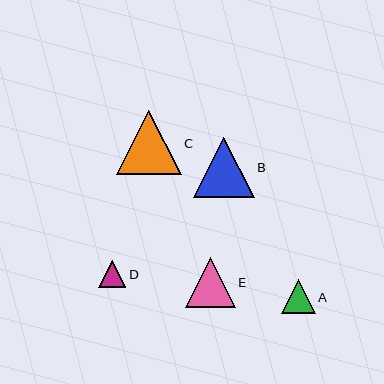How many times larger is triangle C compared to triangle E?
Triangle C is approximately 1.3 times the size of triangle E.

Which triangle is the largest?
Triangle C is the largest with a size of approximately 64 pixels.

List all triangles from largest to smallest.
From largest to smallest: C, B, E, A, D.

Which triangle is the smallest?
Triangle D is the smallest with a size of approximately 27 pixels.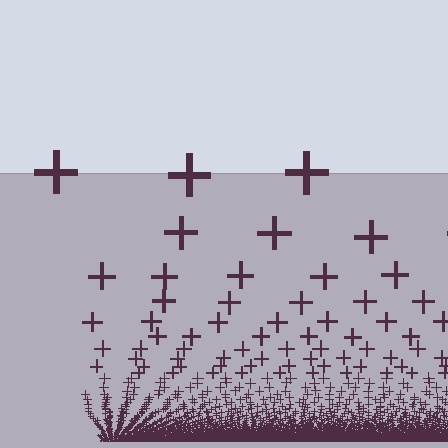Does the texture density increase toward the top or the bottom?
Density increases toward the bottom.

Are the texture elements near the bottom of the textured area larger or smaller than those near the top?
Smaller. The gradient is inverted — elements near the bottom are smaller and denser.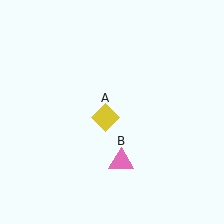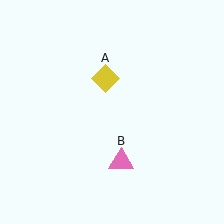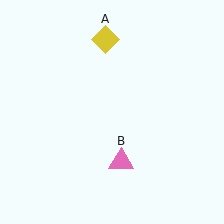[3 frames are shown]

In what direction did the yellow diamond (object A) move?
The yellow diamond (object A) moved up.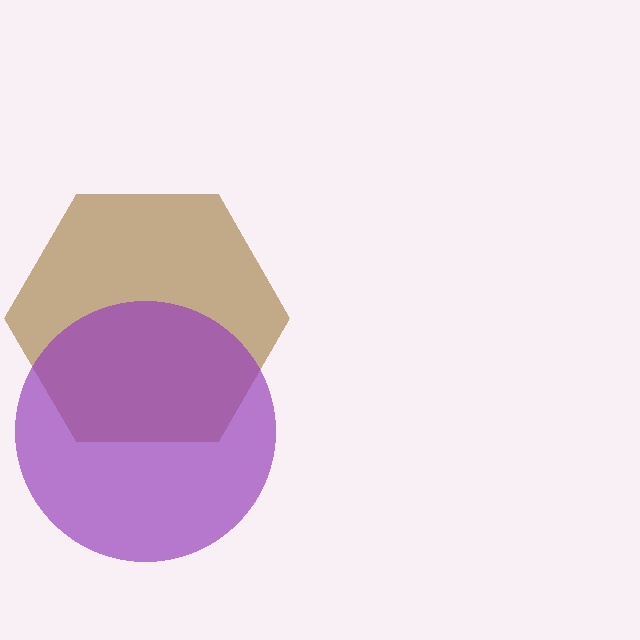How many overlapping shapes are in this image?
There are 2 overlapping shapes in the image.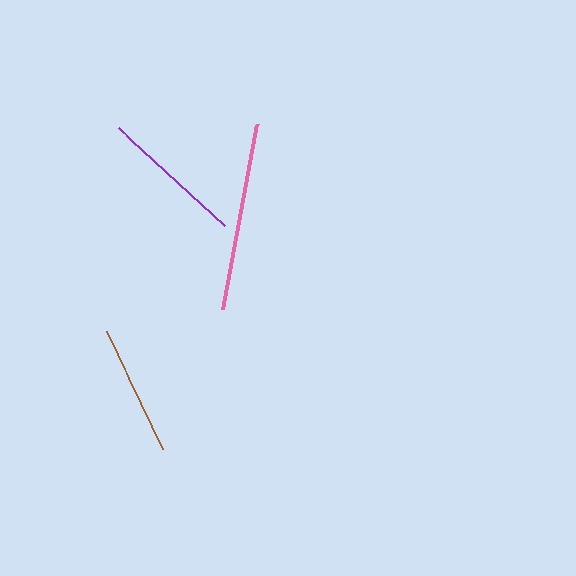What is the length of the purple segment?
The purple segment is approximately 144 pixels long.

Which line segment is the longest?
The pink line is the longest at approximately 187 pixels.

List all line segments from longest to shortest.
From longest to shortest: pink, purple, brown.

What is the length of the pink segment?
The pink segment is approximately 187 pixels long.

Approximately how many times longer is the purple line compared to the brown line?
The purple line is approximately 1.1 times the length of the brown line.